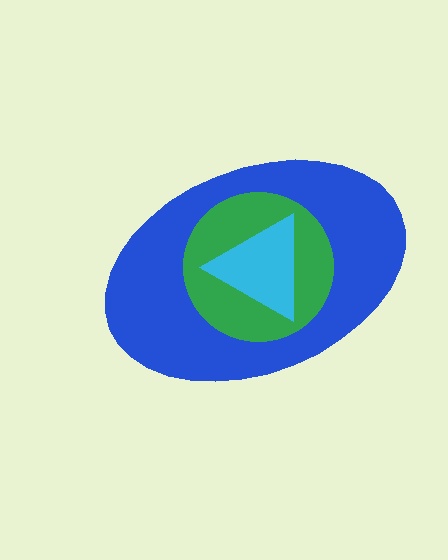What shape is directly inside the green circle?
The cyan triangle.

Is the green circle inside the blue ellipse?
Yes.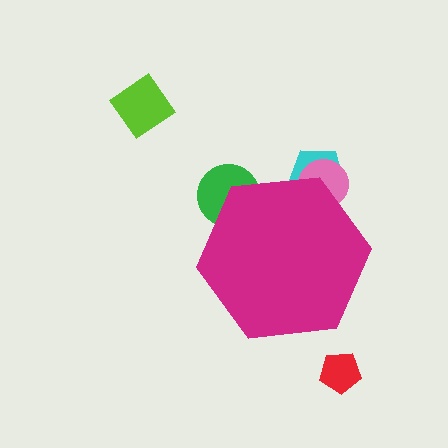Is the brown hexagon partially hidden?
Yes, the brown hexagon is partially hidden behind the magenta hexagon.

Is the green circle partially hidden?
Yes, the green circle is partially hidden behind the magenta hexagon.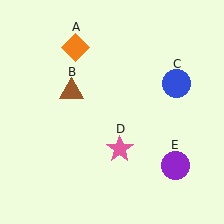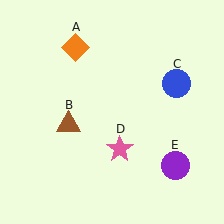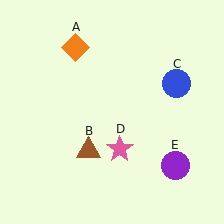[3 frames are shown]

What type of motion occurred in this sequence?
The brown triangle (object B) rotated counterclockwise around the center of the scene.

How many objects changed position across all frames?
1 object changed position: brown triangle (object B).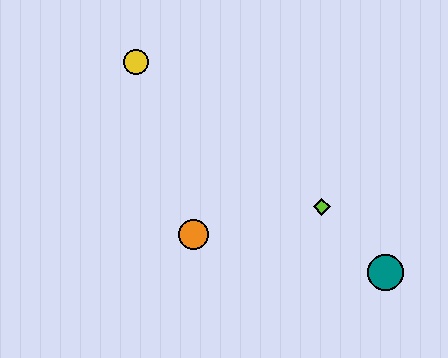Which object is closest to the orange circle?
The lime diamond is closest to the orange circle.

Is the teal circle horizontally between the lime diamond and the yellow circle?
No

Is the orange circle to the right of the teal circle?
No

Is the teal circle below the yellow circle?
Yes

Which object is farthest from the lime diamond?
The yellow circle is farthest from the lime diamond.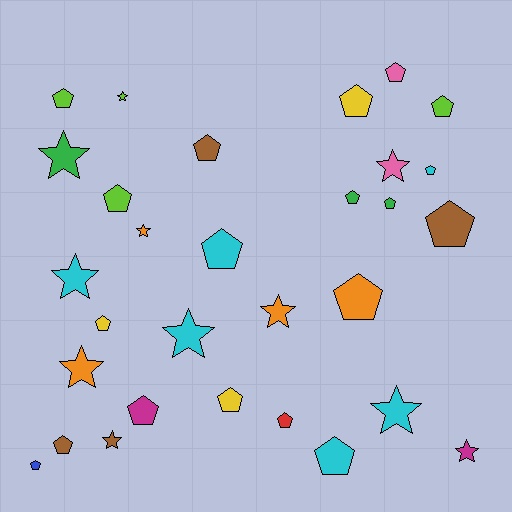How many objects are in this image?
There are 30 objects.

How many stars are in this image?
There are 11 stars.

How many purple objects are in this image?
There are no purple objects.